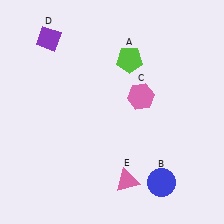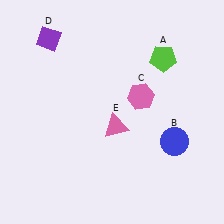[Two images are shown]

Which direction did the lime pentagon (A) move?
The lime pentagon (A) moved right.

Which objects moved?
The objects that moved are: the lime pentagon (A), the blue circle (B), the pink triangle (E).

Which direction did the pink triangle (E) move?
The pink triangle (E) moved up.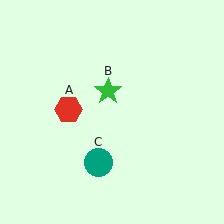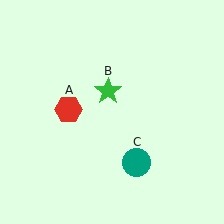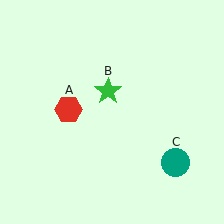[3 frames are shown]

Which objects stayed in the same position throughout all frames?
Red hexagon (object A) and green star (object B) remained stationary.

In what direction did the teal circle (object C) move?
The teal circle (object C) moved right.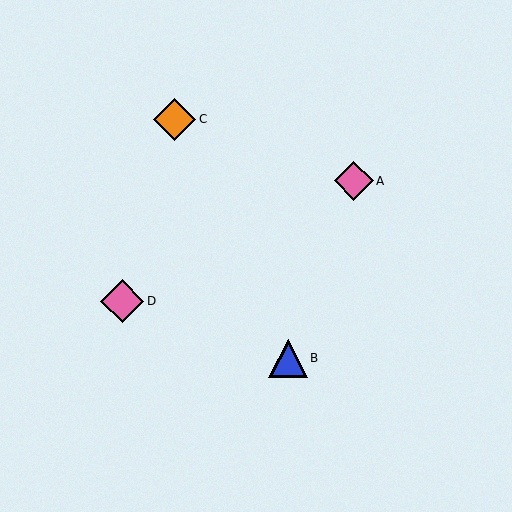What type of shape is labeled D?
Shape D is a pink diamond.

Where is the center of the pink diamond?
The center of the pink diamond is at (354, 181).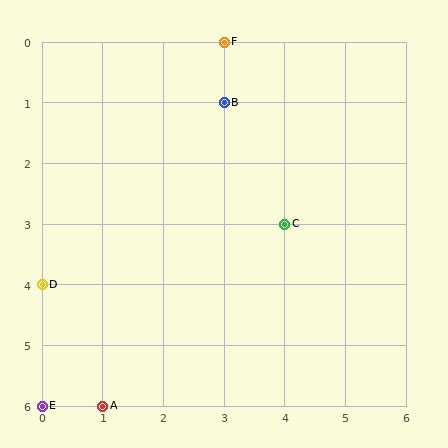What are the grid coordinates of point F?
Point F is at grid coordinates (3, 0).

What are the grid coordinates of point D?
Point D is at grid coordinates (0, 4).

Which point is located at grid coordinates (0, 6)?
Point E is at (0, 6).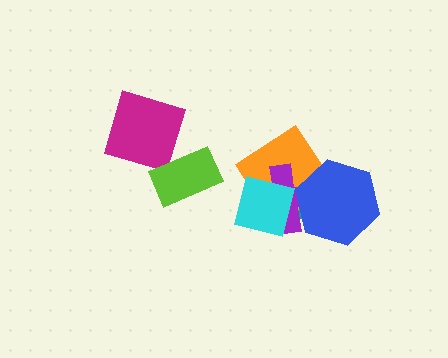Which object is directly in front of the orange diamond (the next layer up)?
The purple cross is directly in front of the orange diamond.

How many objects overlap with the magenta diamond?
1 object overlaps with the magenta diamond.